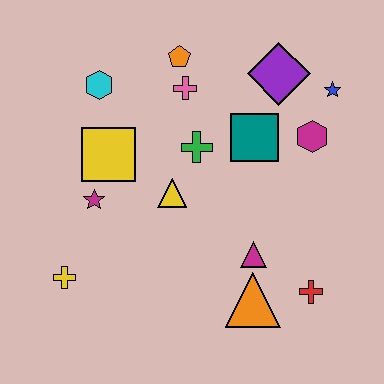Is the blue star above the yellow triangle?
Yes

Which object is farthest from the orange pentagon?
The red cross is farthest from the orange pentagon.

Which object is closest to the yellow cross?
The magenta star is closest to the yellow cross.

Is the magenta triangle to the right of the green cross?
Yes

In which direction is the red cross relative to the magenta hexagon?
The red cross is below the magenta hexagon.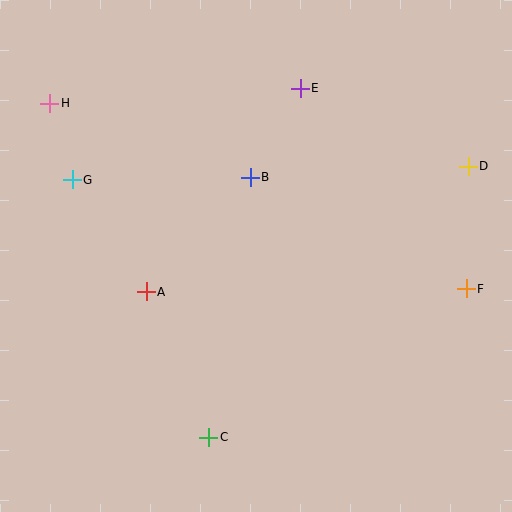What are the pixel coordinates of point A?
Point A is at (146, 292).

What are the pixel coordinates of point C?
Point C is at (209, 437).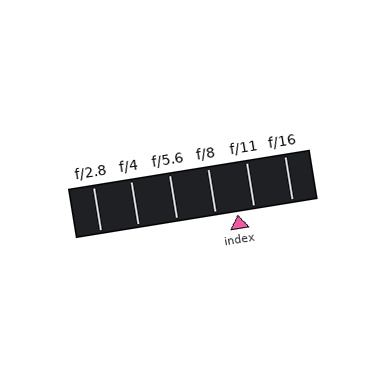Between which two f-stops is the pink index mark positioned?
The index mark is between f/8 and f/11.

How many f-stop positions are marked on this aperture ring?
There are 6 f-stop positions marked.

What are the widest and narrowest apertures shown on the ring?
The widest aperture shown is f/2.8 and the narrowest is f/16.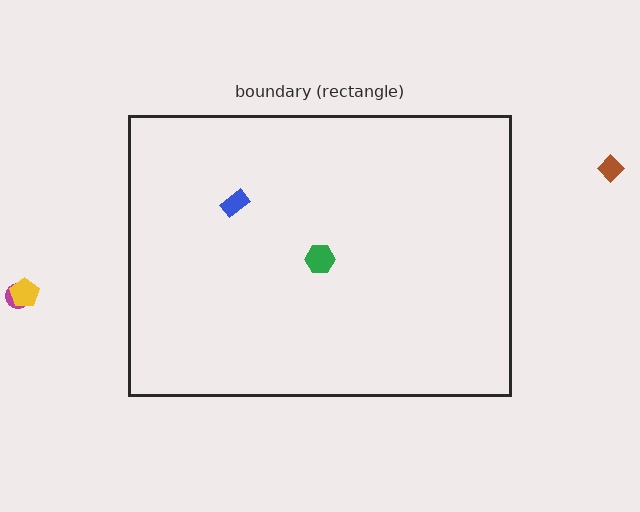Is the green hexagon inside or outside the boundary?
Inside.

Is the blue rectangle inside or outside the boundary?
Inside.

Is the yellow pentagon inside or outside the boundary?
Outside.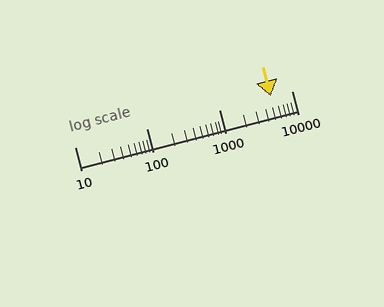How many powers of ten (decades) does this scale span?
The scale spans 3 decades, from 10 to 10000.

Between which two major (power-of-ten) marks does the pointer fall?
The pointer is between 1000 and 10000.